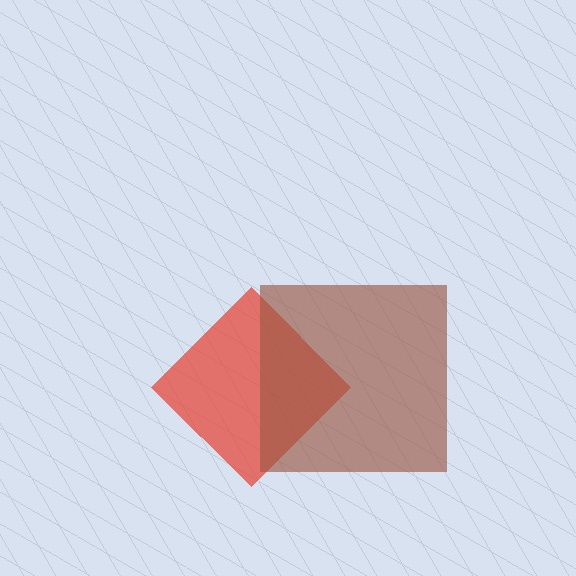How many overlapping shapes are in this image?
There are 2 overlapping shapes in the image.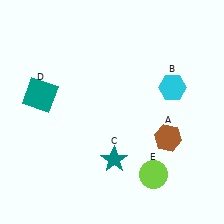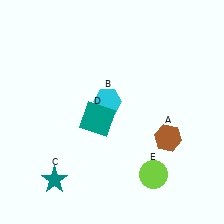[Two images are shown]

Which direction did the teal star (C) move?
The teal star (C) moved left.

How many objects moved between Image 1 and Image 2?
3 objects moved between the two images.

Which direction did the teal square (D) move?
The teal square (D) moved right.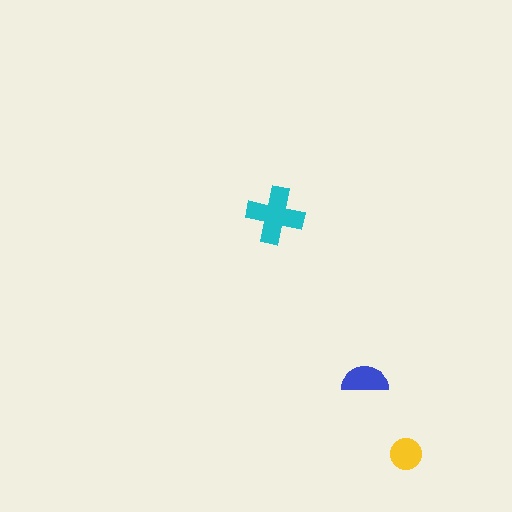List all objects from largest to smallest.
The cyan cross, the blue semicircle, the yellow circle.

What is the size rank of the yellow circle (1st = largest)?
3rd.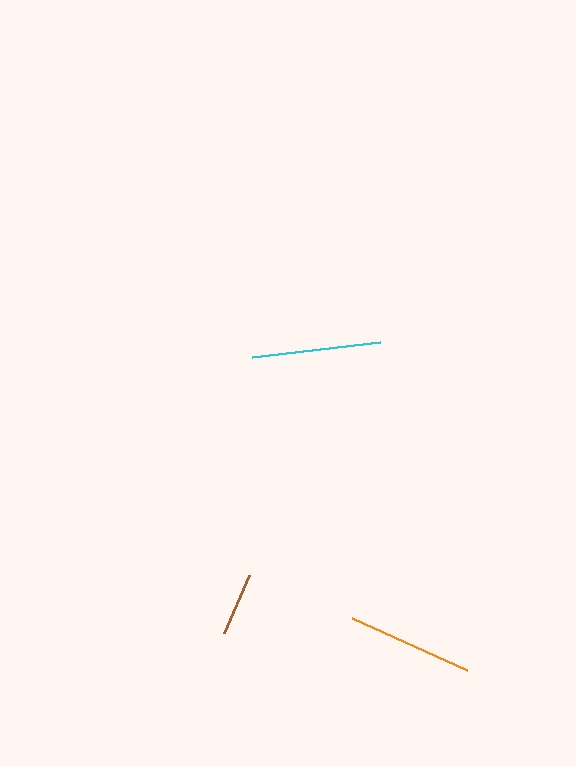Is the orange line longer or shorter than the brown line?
The orange line is longer than the brown line.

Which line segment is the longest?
The cyan line is the longest at approximately 129 pixels.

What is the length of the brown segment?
The brown segment is approximately 63 pixels long.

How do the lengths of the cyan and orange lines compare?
The cyan and orange lines are approximately the same length.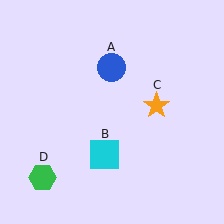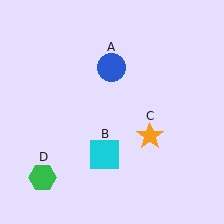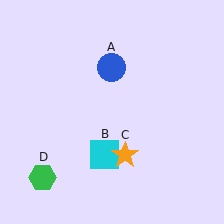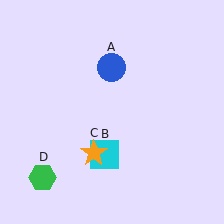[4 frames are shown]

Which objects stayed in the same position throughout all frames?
Blue circle (object A) and cyan square (object B) and green hexagon (object D) remained stationary.